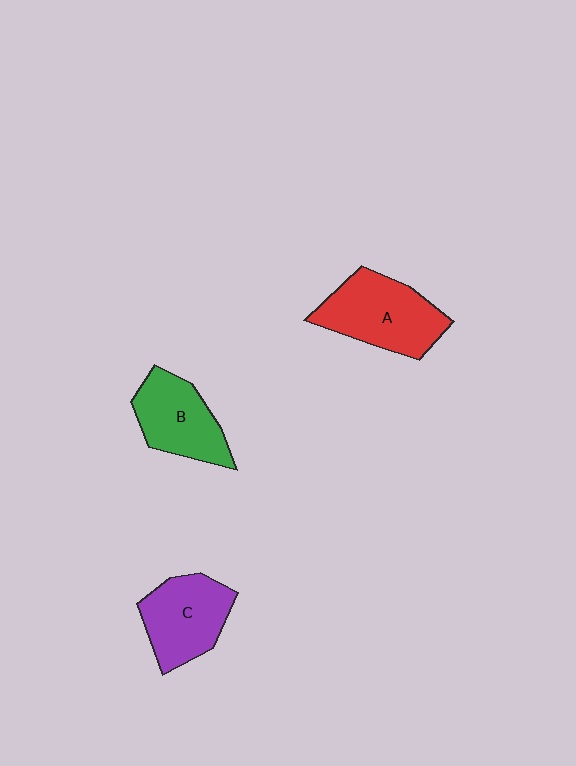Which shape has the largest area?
Shape A (red).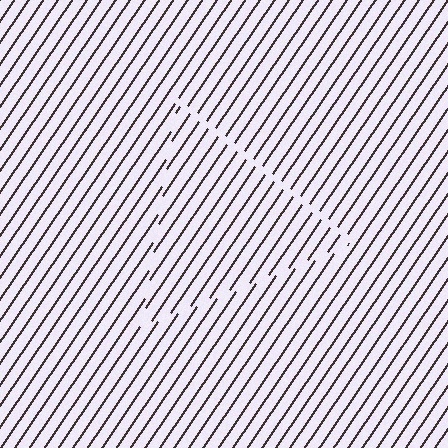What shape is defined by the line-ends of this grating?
An illusory triangle. The interior of the shape contains the same grating, shifted by half a period — the contour is defined by the phase discontinuity where line-ends from the inner and outer gratings abut.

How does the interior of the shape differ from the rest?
The interior of the shape contains the same grating, shifted by half a period — the contour is defined by the phase discontinuity where line-ends from the inner and outer gratings abut.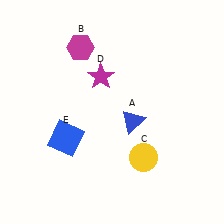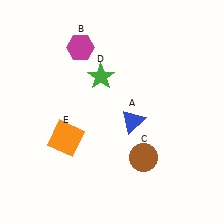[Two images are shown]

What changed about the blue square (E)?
In Image 1, E is blue. In Image 2, it changed to orange.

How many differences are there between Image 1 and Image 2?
There are 3 differences between the two images.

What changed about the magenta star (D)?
In Image 1, D is magenta. In Image 2, it changed to green.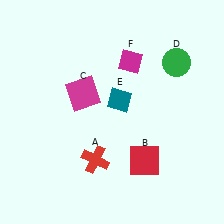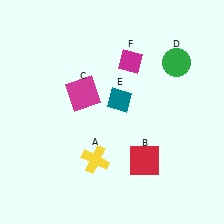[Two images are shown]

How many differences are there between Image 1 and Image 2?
There is 1 difference between the two images.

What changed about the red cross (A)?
In Image 1, A is red. In Image 2, it changed to yellow.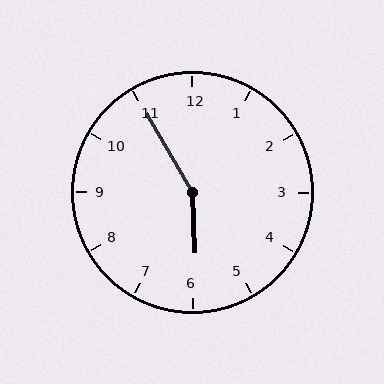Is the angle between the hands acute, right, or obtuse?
It is obtuse.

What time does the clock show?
5:55.